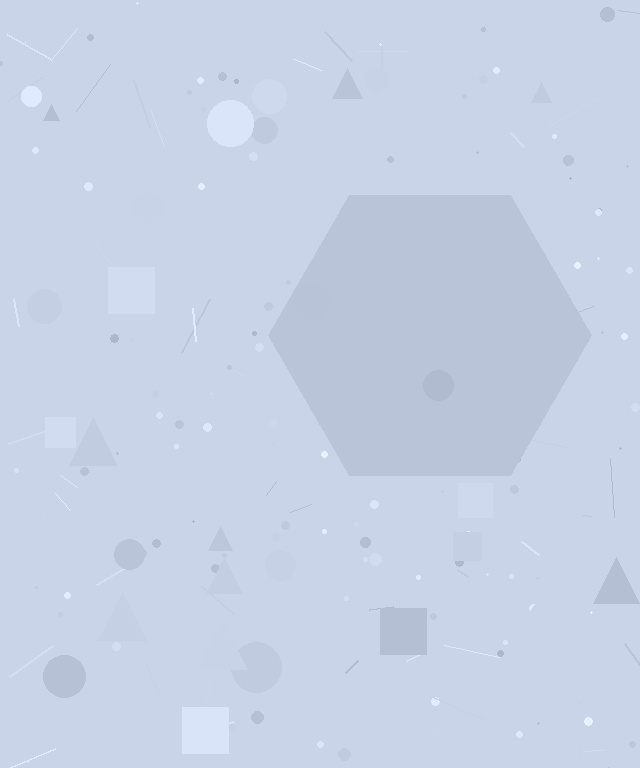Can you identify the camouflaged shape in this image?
The camouflaged shape is a hexagon.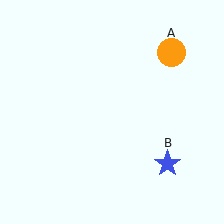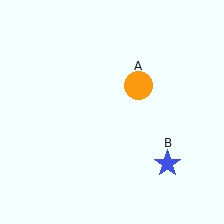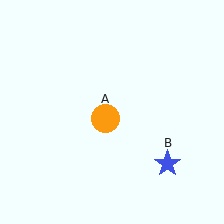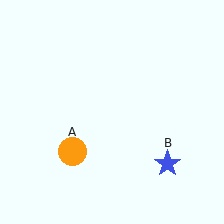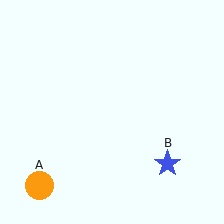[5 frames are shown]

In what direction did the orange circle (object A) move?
The orange circle (object A) moved down and to the left.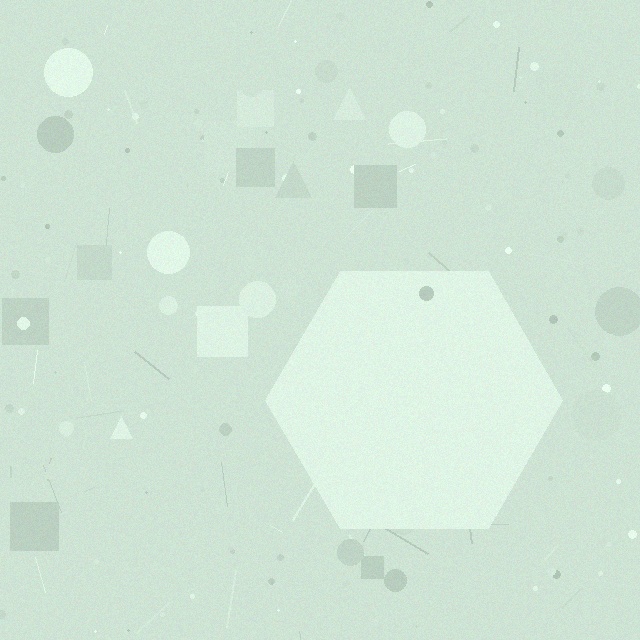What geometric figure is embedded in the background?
A hexagon is embedded in the background.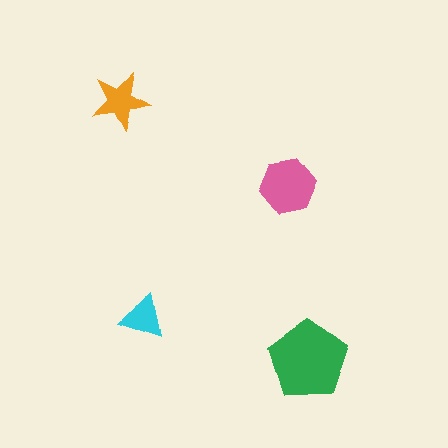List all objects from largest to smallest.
The green pentagon, the pink hexagon, the orange star, the cyan triangle.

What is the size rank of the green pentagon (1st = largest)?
1st.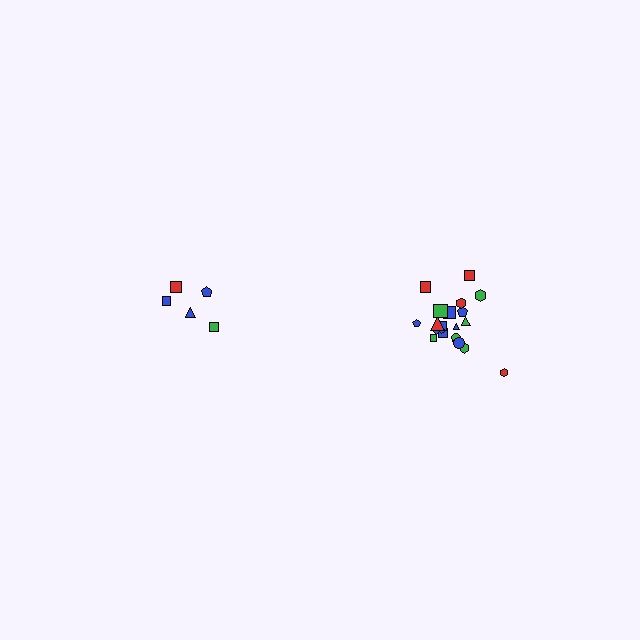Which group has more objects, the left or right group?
The right group.